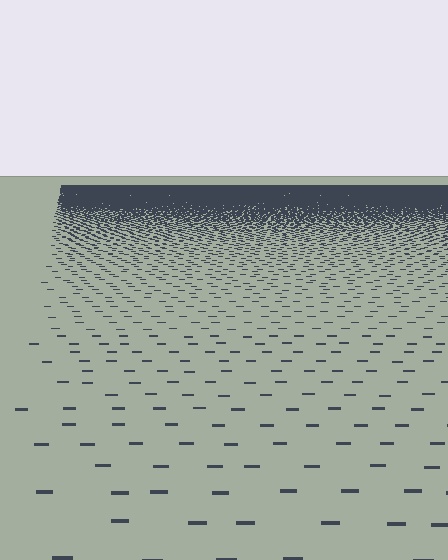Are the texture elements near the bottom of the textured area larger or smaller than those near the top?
Larger. Near the bottom, elements are closer to the viewer and appear at a bigger on-screen size.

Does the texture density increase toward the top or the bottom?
Density increases toward the top.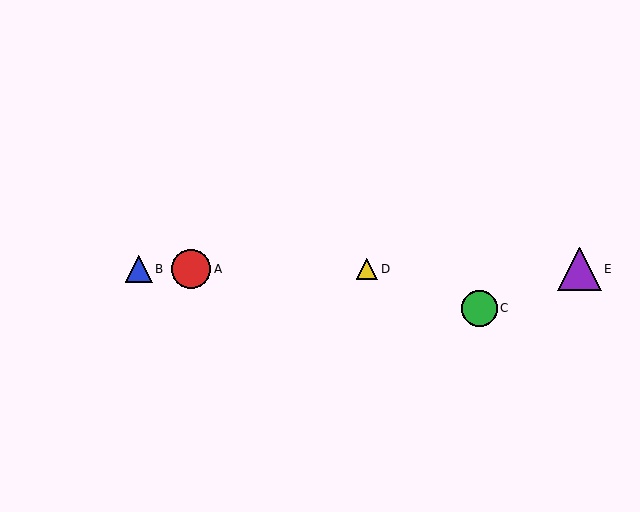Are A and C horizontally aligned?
No, A is at y≈269 and C is at y≈308.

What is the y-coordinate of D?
Object D is at y≈269.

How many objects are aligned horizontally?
4 objects (A, B, D, E) are aligned horizontally.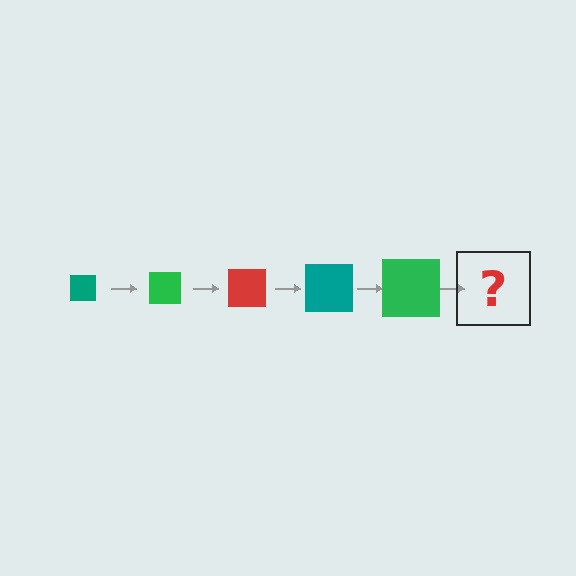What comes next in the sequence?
The next element should be a red square, larger than the previous one.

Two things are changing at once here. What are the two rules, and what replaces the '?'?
The two rules are that the square grows larger each step and the color cycles through teal, green, and red. The '?' should be a red square, larger than the previous one.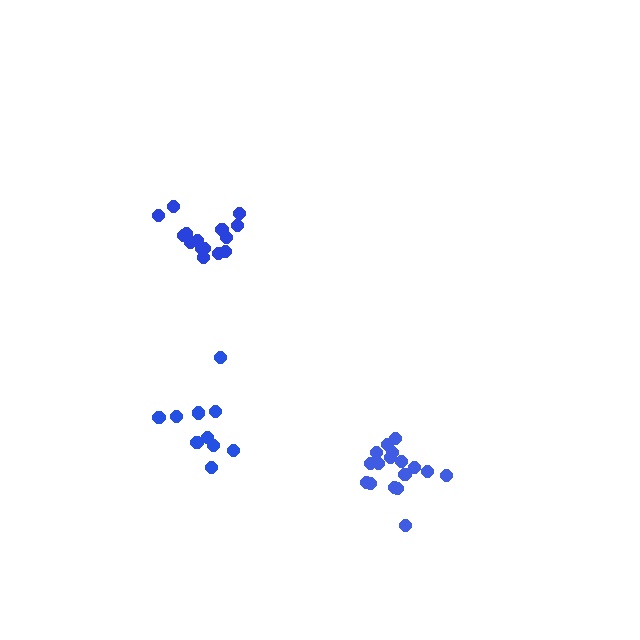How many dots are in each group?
Group 1: 11 dots, Group 2: 16 dots, Group 3: 17 dots (44 total).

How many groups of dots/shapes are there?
There are 3 groups.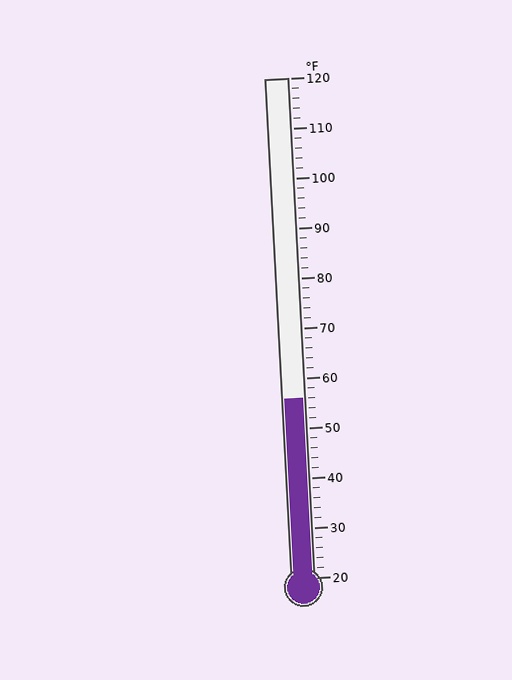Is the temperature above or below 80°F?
The temperature is below 80°F.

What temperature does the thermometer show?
The thermometer shows approximately 56°F.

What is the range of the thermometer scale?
The thermometer scale ranges from 20°F to 120°F.